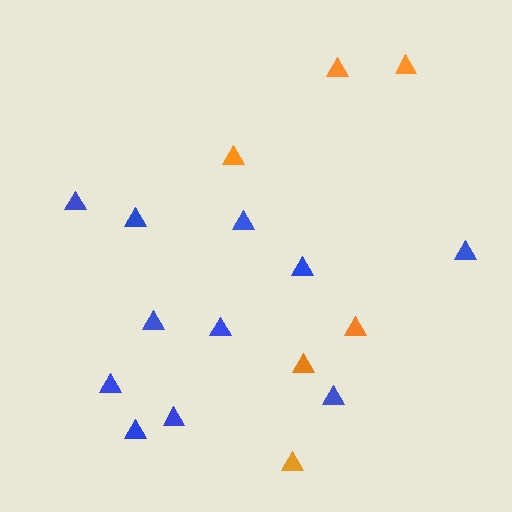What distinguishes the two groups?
There are 2 groups: one group of orange triangles (6) and one group of blue triangles (11).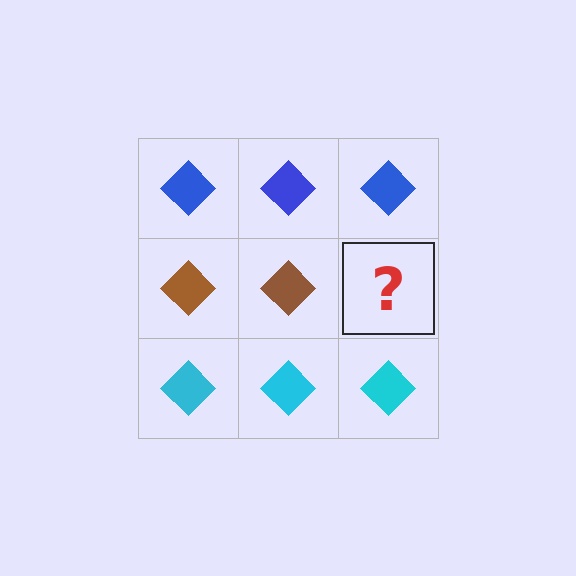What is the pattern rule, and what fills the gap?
The rule is that each row has a consistent color. The gap should be filled with a brown diamond.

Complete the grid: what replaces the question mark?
The question mark should be replaced with a brown diamond.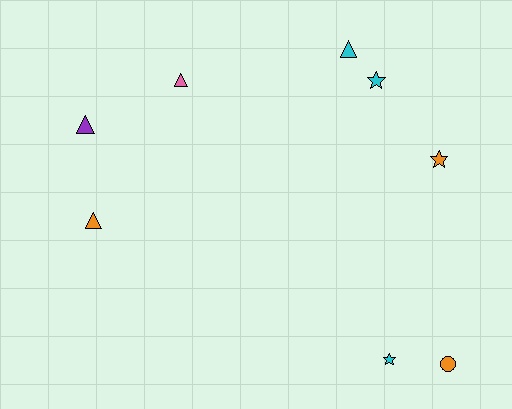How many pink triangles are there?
There is 1 pink triangle.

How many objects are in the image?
There are 8 objects.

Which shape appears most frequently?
Triangle, with 4 objects.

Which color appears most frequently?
Cyan, with 3 objects.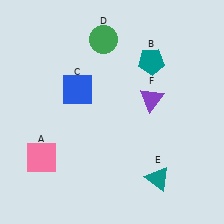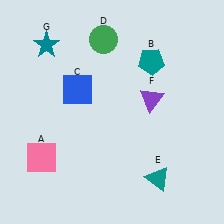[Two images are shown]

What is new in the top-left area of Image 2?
A teal star (G) was added in the top-left area of Image 2.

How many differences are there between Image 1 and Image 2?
There is 1 difference between the two images.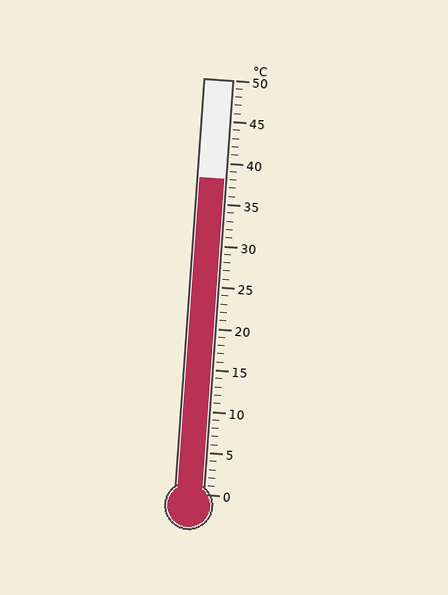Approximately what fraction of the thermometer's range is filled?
The thermometer is filled to approximately 75% of its range.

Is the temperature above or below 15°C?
The temperature is above 15°C.